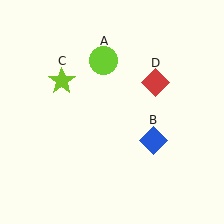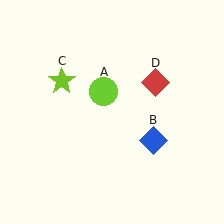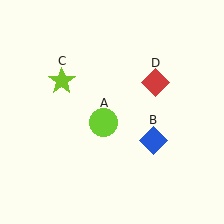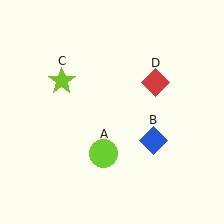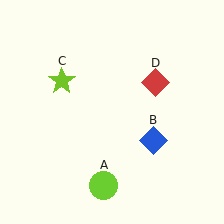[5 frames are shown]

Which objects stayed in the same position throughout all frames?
Blue diamond (object B) and lime star (object C) and red diamond (object D) remained stationary.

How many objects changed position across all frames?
1 object changed position: lime circle (object A).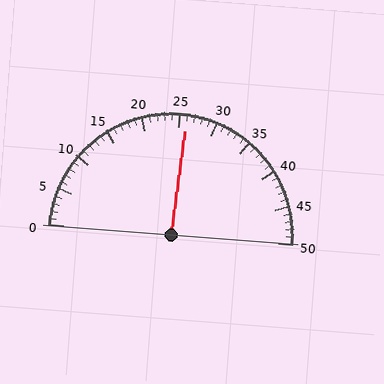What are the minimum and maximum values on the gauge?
The gauge ranges from 0 to 50.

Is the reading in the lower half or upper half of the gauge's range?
The reading is in the upper half of the range (0 to 50).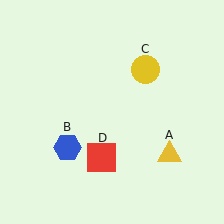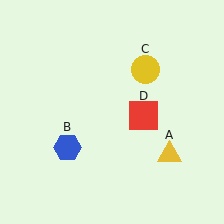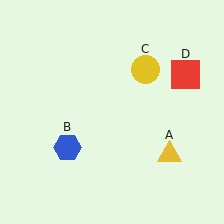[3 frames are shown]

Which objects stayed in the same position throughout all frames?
Yellow triangle (object A) and blue hexagon (object B) and yellow circle (object C) remained stationary.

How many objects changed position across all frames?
1 object changed position: red square (object D).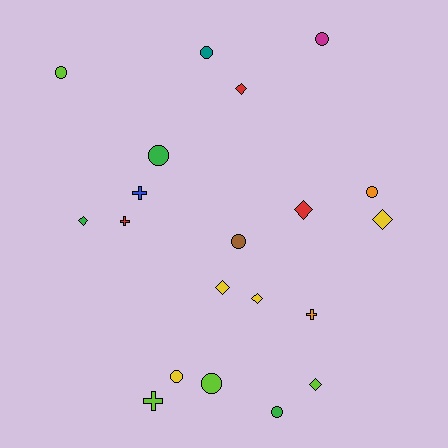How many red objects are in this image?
There are 3 red objects.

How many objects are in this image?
There are 20 objects.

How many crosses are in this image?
There are 4 crosses.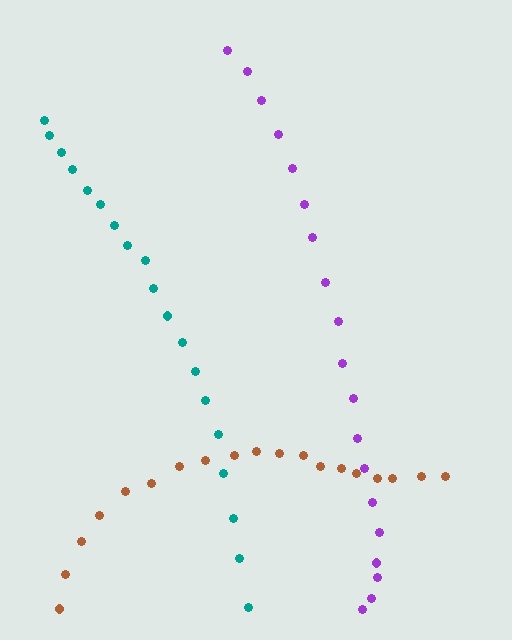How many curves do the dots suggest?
There are 3 distinct paths.